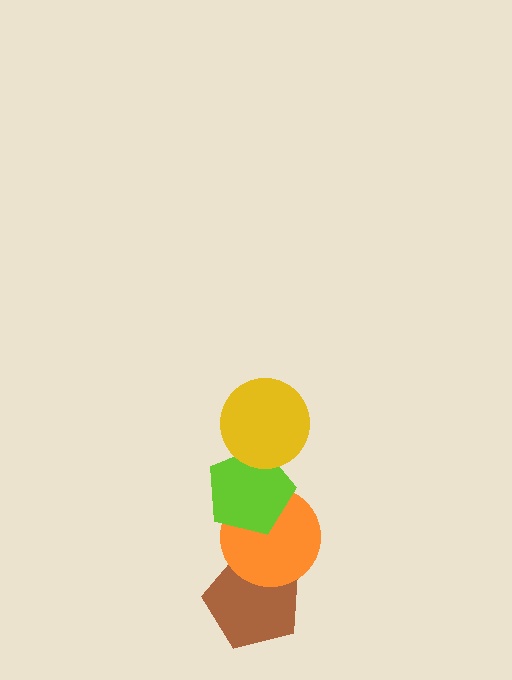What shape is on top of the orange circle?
The lime pentagon is on top of the orange circle.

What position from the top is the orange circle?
The orange circle is 3rd from the top.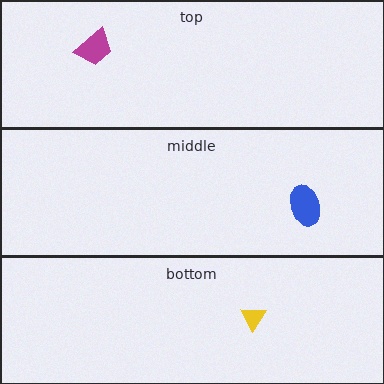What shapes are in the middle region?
The blue ellipse.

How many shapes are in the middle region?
1.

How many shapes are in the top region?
1.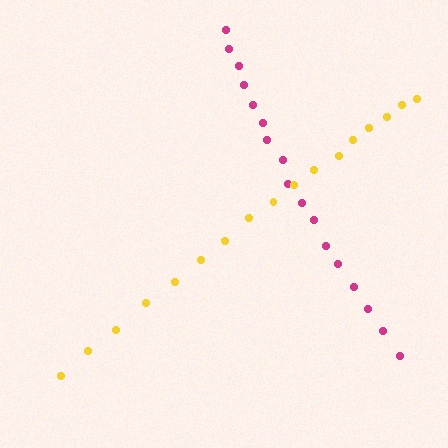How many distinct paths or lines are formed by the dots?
There are 2 distinct paths.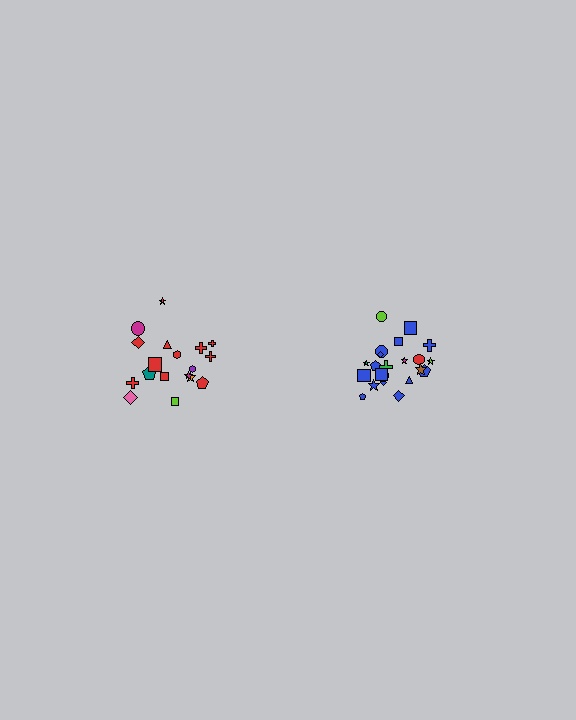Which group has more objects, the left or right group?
The right group.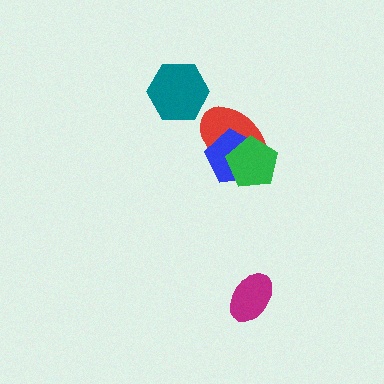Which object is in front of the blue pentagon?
The green pentagon is in front of the blue pentagon.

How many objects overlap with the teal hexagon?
0 objects overlap with the teal hexagon.